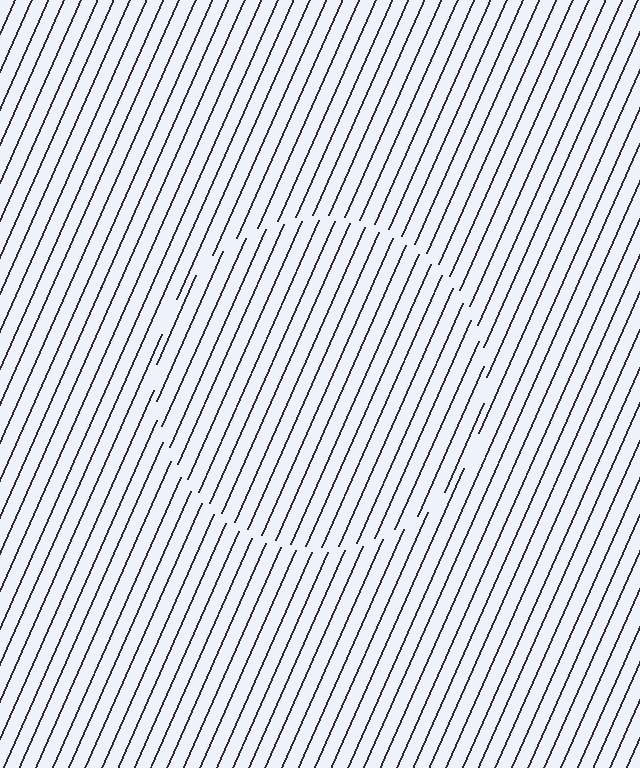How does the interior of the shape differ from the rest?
The interior of the shape contains the same grating, shifted by half a period — the contour is defined by the phase discontinuity where line-ends from the inner and outer gratings abut.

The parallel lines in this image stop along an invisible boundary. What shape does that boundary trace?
An illusory circle. The interior of the shape contains the same grating, shifted by half a period — the contour is defined by the phase discontinuity where line-ends from the inner and outer gratings abut.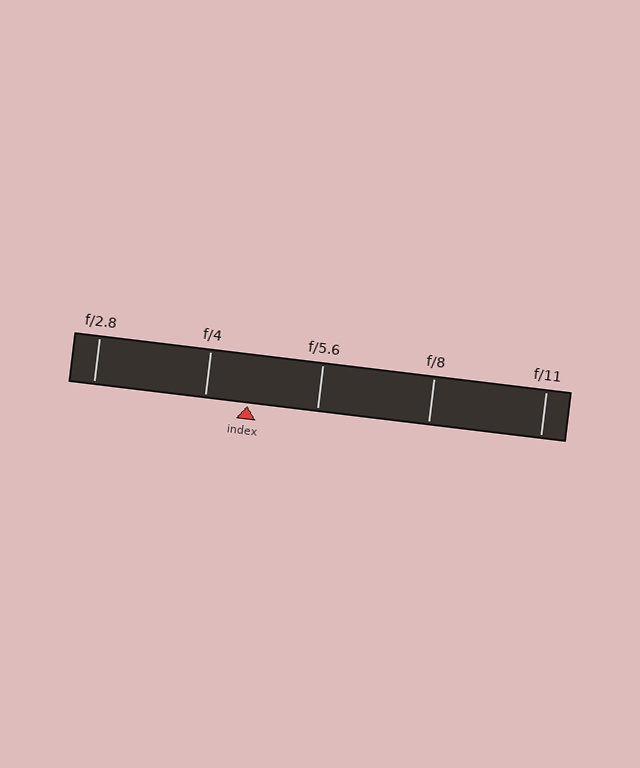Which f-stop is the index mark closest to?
The index mark is closest to f/4.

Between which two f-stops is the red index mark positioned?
The index mark is between f/4 and f/5.6.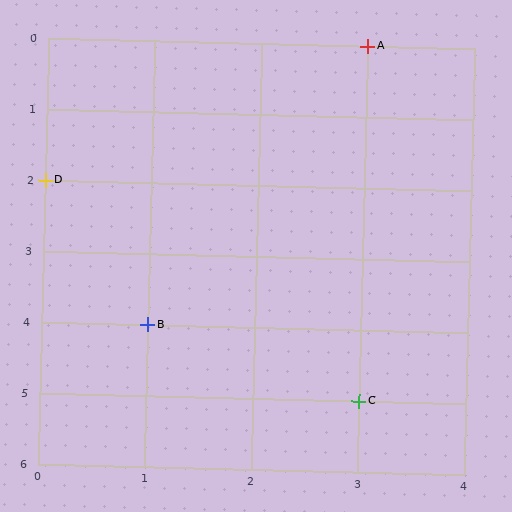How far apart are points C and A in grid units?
Points C and A are 5 rows apart.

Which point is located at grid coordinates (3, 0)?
Point A is at (3, 0).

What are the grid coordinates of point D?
Point D is at grid coordinates (0, 2).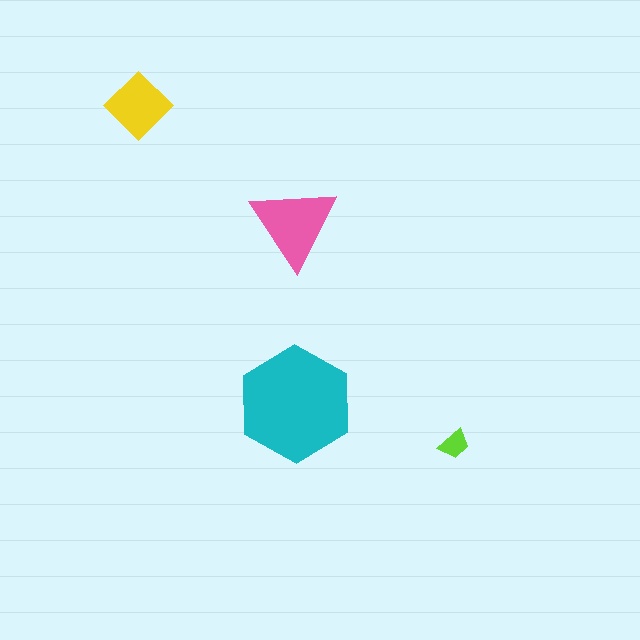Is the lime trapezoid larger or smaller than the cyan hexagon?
Smaller.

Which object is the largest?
The cyan hexagon.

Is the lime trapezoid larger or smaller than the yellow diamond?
Smaller.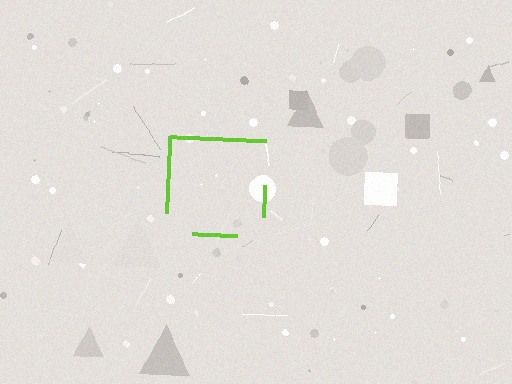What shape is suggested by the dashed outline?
The dashed outline suggests a square.